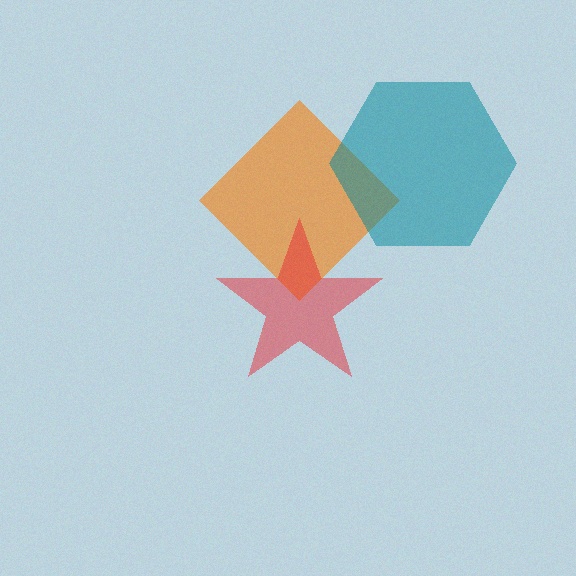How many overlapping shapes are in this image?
There are 3 overlapping shapes in the image.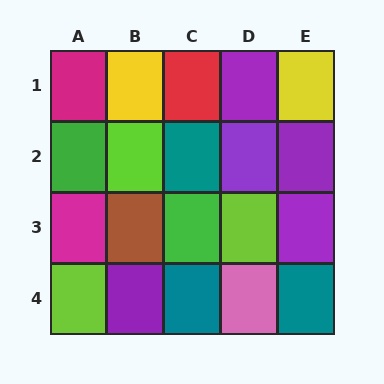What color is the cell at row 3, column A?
Magenta.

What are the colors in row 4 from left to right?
Lime, purple, teal, pink, teal.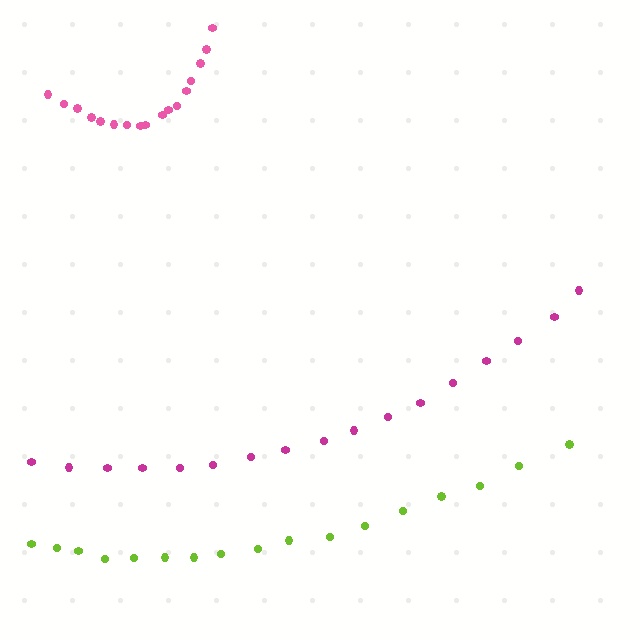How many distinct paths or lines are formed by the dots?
There are 3 distinct paths.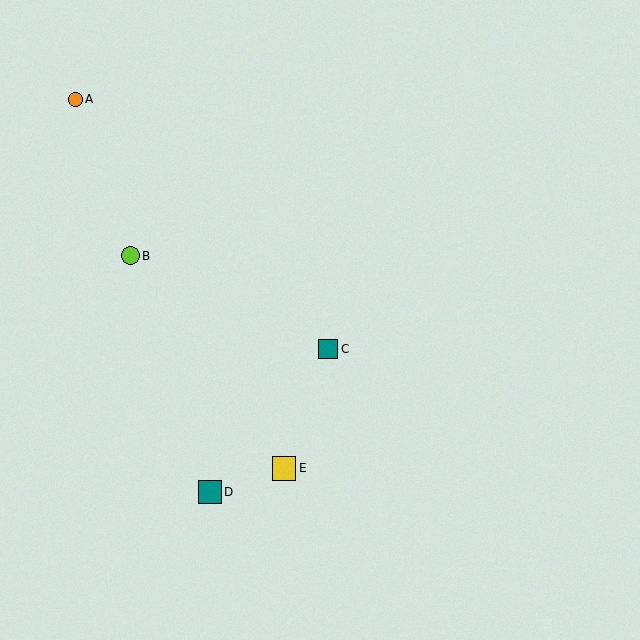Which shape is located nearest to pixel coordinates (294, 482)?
The yellow square (labeled E) at (284, 468) is nearest to that location.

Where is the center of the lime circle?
The center of the lime circle is at (131, 256).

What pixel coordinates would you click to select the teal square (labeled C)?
Click at (328, 349) to select the teal square C.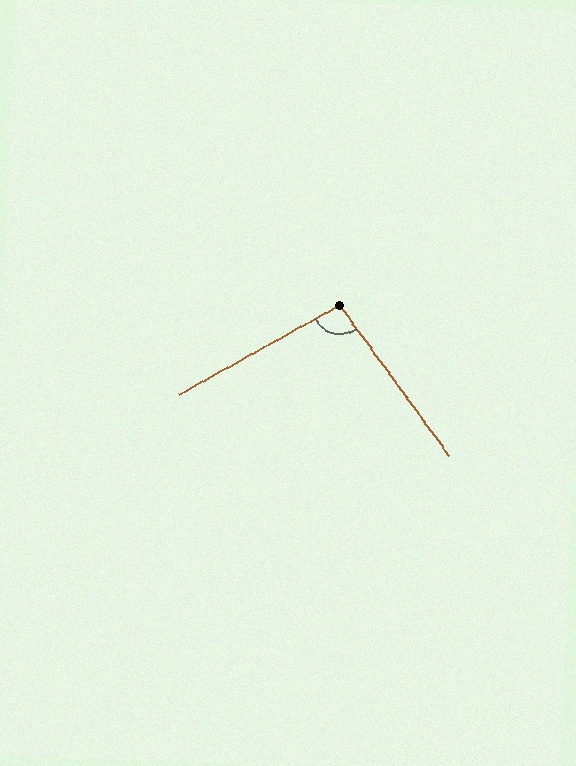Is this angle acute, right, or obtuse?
It is obtuse.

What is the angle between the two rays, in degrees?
Approximately 97 degrees.